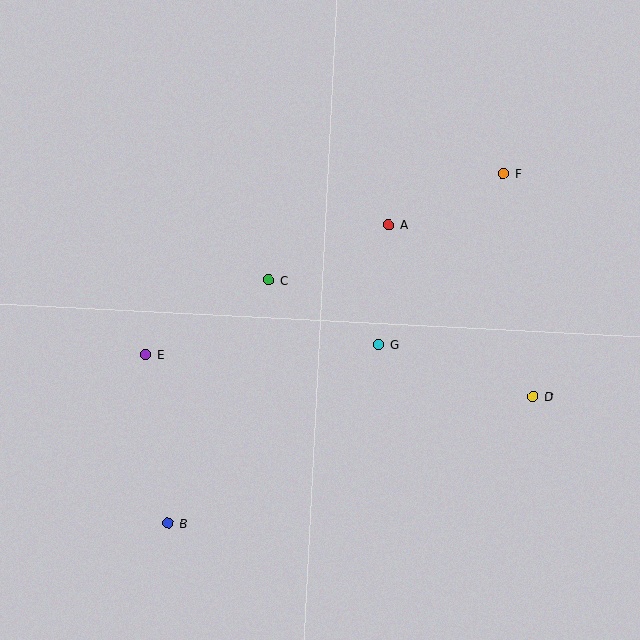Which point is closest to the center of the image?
Point G at (378, 344) is closest to the center.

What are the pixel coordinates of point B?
Point B is at (168, 523).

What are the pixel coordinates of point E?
Point E is at (146, 355).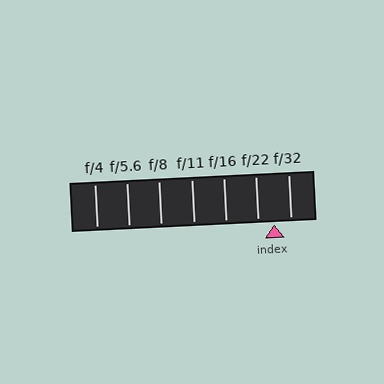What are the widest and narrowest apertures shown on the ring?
The widest aperture shown is f/4 and the narrowest is f/32.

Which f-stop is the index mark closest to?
The index mark is closest to f/22.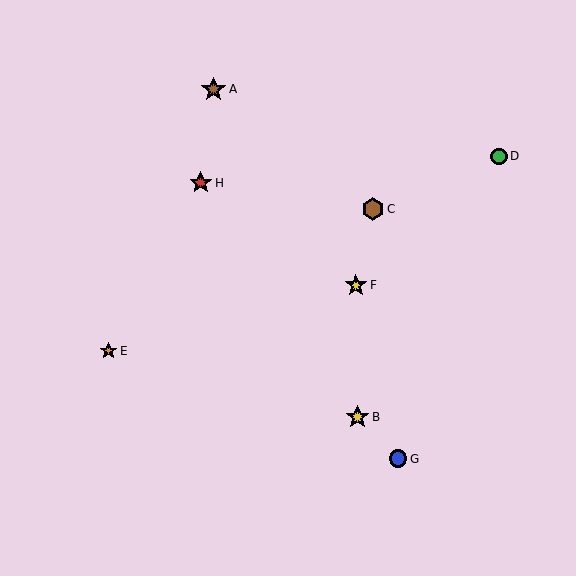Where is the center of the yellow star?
The center of the yellow star is at (358, 417).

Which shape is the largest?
The brown star (labeled A) is the largest.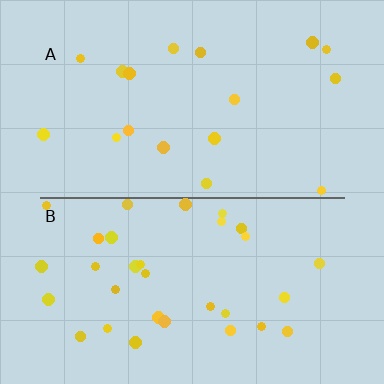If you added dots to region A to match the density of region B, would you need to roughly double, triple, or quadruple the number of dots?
Approximately double.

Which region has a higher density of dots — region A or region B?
B (the bottom).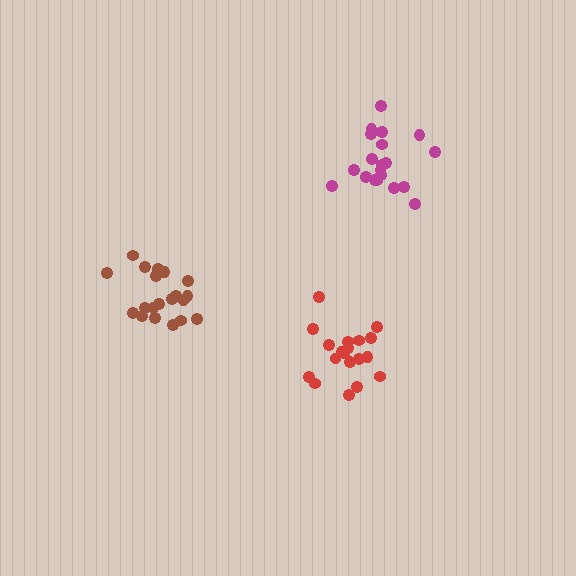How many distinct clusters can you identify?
There are 3 distinct clusters.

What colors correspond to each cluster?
The clusters are colored: magenta, brown, red.